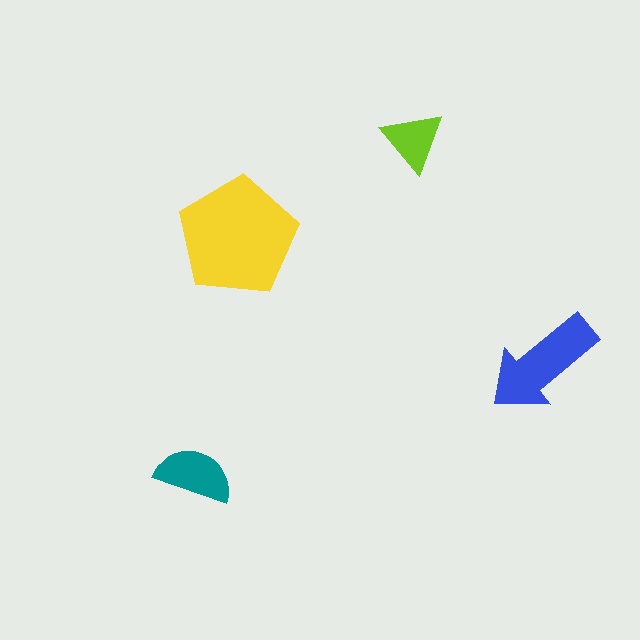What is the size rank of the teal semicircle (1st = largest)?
3rd.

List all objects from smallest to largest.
The lime triangle, the teal semicircle, the blue arrow, the yellow pentagon.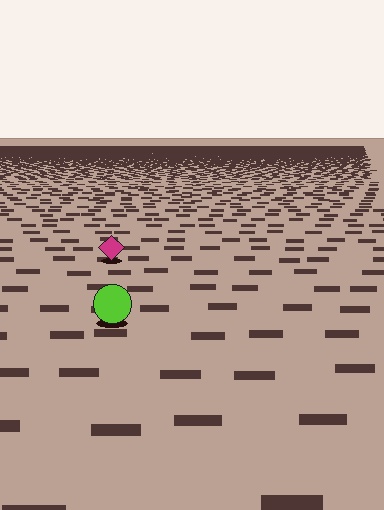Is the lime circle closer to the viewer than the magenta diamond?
Yes. The lime circle is closer — you can tell from the texture gradient: the ground texture is coarser near it.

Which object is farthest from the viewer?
The magenta diamond is farthest from the viewer. It appears smaller and the ground texture around it is denser.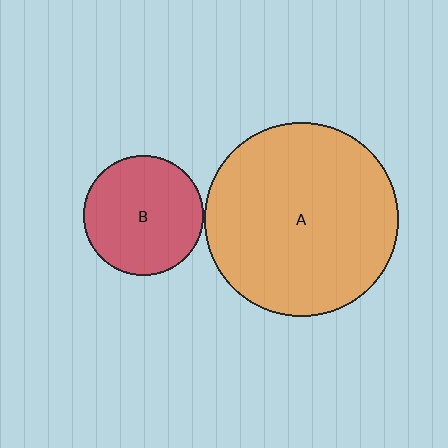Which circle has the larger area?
Circle A (orange).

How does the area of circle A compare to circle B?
Approximately 2.6 times.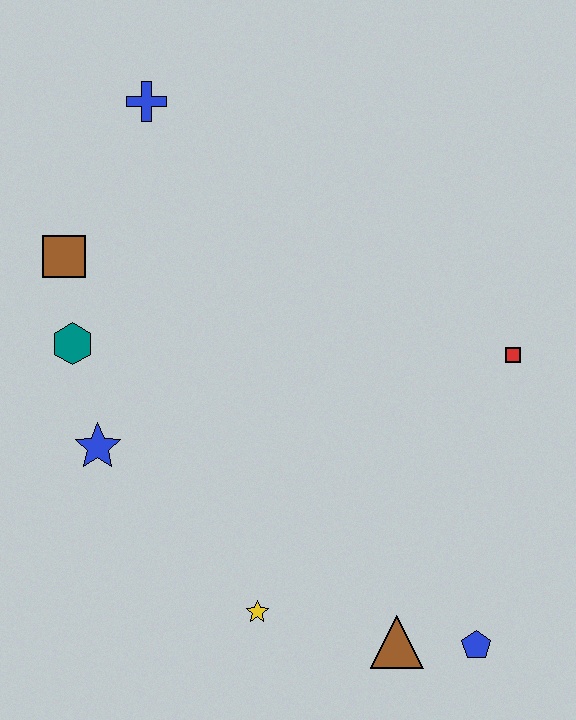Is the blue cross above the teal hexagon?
Yes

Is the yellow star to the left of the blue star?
No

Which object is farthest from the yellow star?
The blue cross is farthest from the yellow star.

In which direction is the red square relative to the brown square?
The red square is to the right of the brown square.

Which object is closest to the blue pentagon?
The brown triangle is closest to the blue pentagon.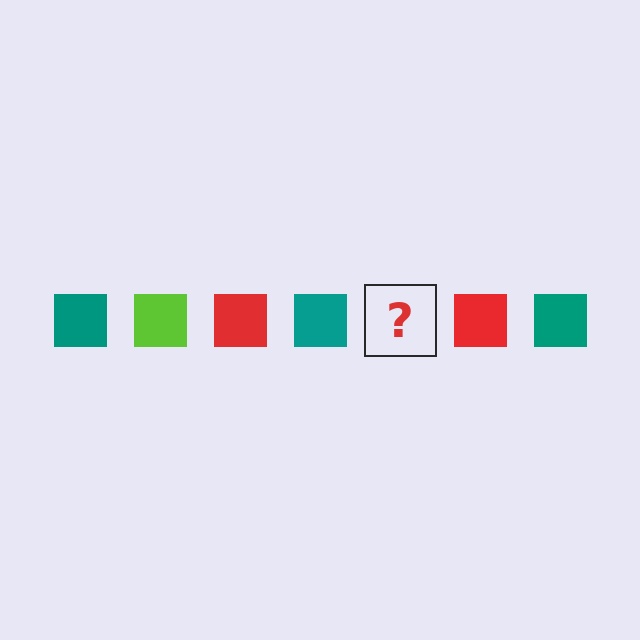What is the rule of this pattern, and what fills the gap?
The rule is that the pattern cycles through teal, lime, red squares. The gap should be filled with a lime square.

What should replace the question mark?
The question mark should be replaced with a lime square.